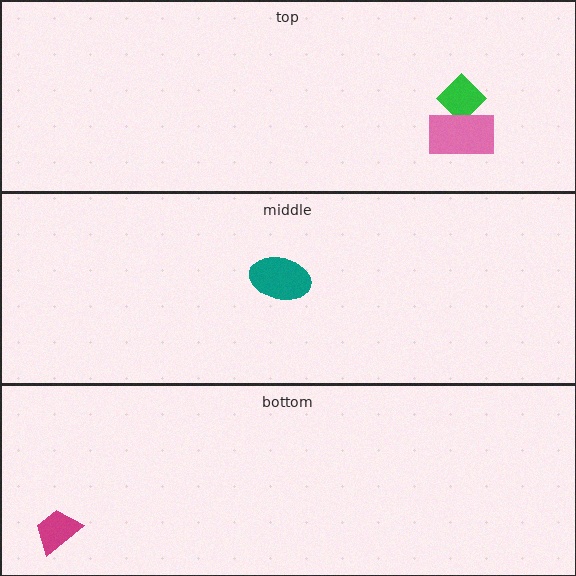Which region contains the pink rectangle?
The top region.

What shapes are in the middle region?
The teal ellipse.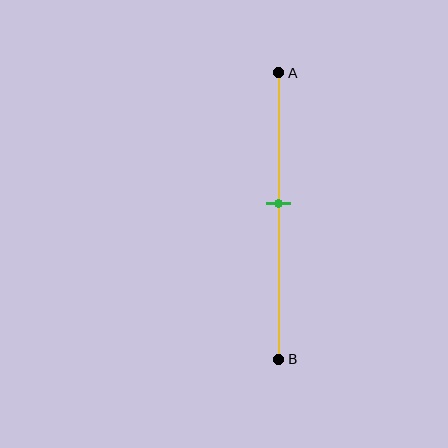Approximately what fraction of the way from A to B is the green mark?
The green mark is approximately 45% of the way from A to B.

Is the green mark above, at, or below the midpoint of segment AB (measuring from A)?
The green mark is above the midpoint of segment AB.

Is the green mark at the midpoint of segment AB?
No, the mark is at about 45% from A, not at the 50% midpoint.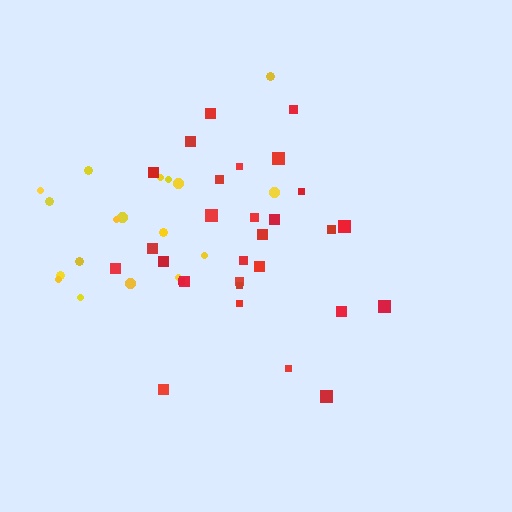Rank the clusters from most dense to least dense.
red, yellow.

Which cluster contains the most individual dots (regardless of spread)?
Red (29).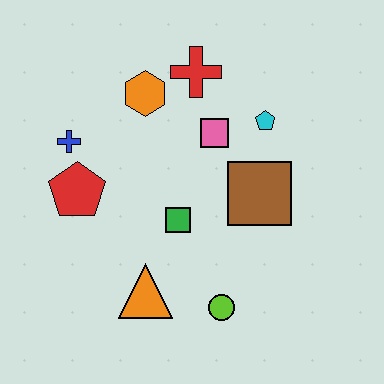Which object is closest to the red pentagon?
The blue cross is closest to the red pentagon.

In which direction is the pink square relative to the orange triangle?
The pink square is above the orange triangle.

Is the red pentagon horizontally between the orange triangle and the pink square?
No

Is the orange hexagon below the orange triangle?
No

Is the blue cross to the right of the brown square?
No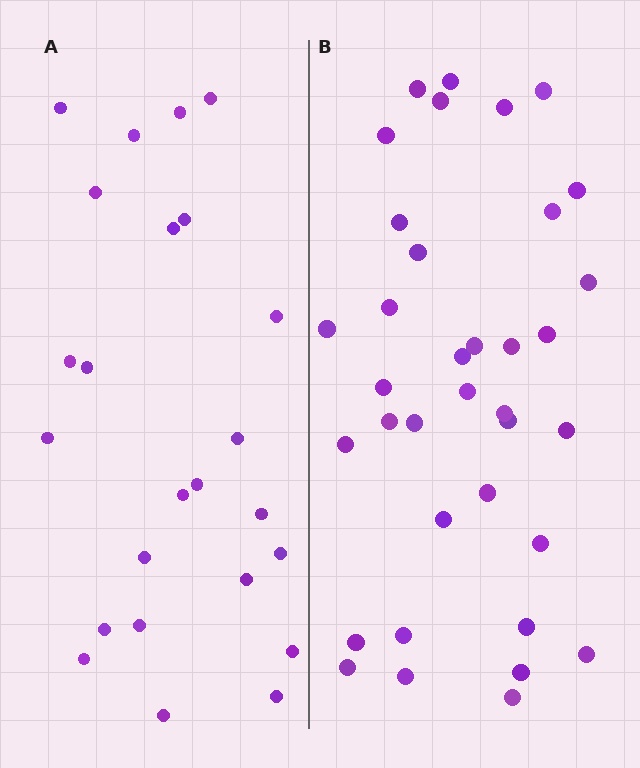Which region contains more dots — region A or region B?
Region B (the right region) has more dots.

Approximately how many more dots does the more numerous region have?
Region B has roughly 12 or so more dots than region A.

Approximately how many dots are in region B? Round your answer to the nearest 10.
About 40 dots. (The exact count is 36, which rounds to 40.)